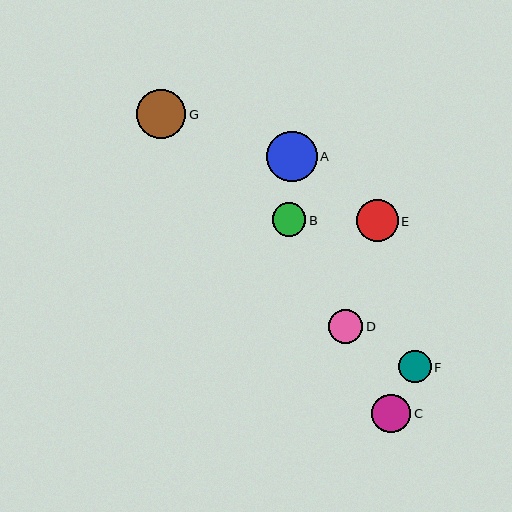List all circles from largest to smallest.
From largest to smallest: A, G, E, C, D, B, F.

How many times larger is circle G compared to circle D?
Circle G is approximately 1.4 times the size of circle D.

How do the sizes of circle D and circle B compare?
Circle D and circle B are approximately the same size.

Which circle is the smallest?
Circle F is the smallest with a size of approximately 32 pixels.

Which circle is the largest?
Circle A is the largest with a size of approximately 51 pixels.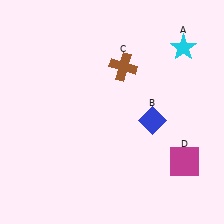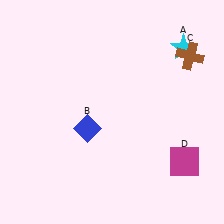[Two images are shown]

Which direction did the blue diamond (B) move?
The blue diamond (B) moved left.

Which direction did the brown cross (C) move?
The brown cross (C) moved right.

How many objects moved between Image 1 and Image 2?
2 objects moved between the two images.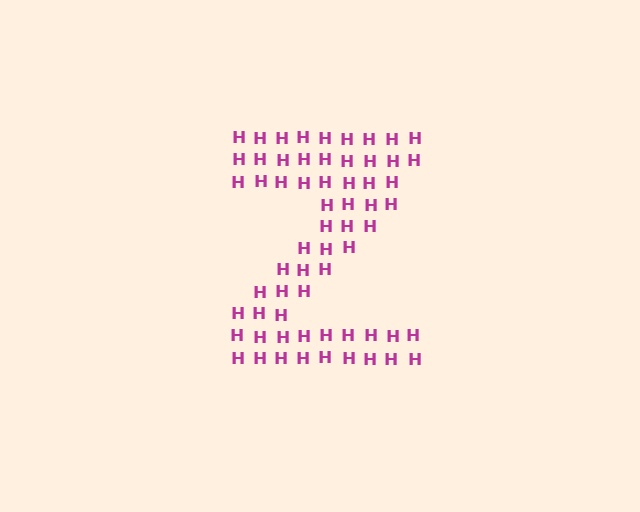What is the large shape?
The large shape is the letter Z.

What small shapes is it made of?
It is made of small letter H's.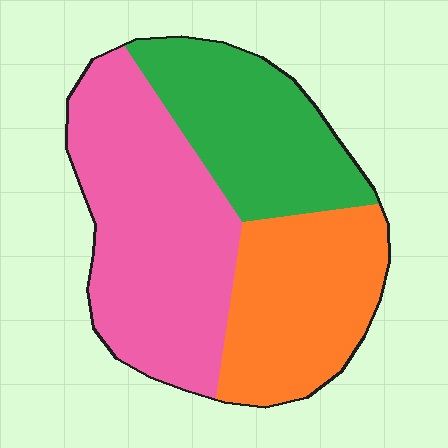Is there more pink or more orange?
Pink.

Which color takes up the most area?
Pink, at roughly 45%.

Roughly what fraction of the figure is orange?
Orange covers roughly 30% of the figure.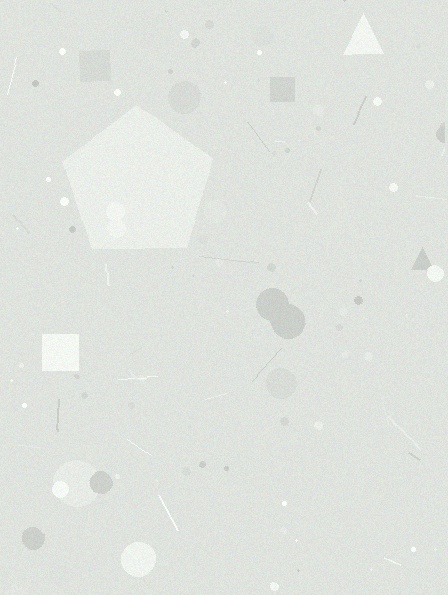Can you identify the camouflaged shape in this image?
The camouflaged shape is a pentagon.